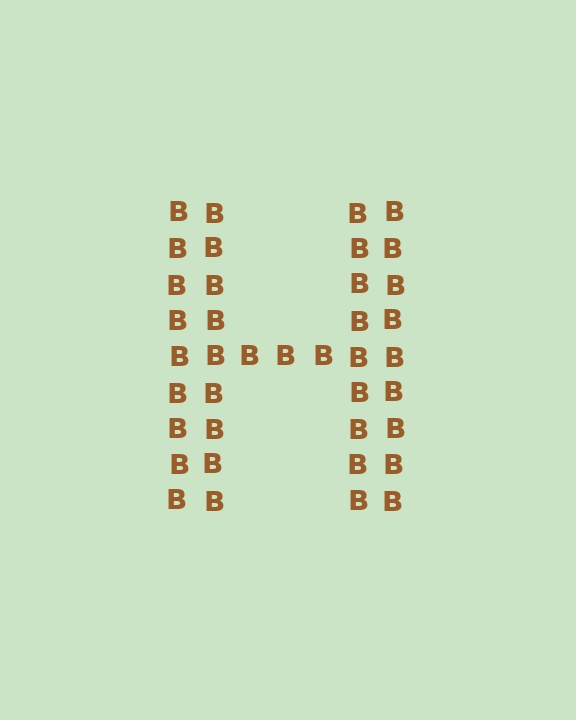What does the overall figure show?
The overall figure shows the letter H.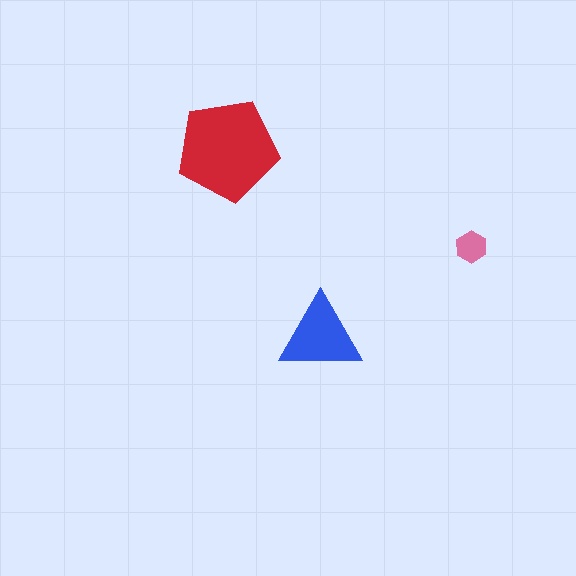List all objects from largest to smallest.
The red pentagon, the blue triangle, the pink hexagon.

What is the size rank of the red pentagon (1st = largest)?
1st.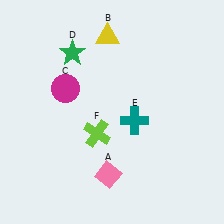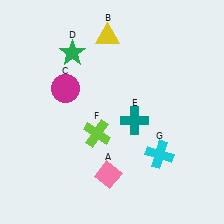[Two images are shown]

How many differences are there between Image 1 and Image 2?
There is 1 difference between the two images.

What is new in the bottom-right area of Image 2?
A cyan cross (G) was added in the bottom-right area of Image 2.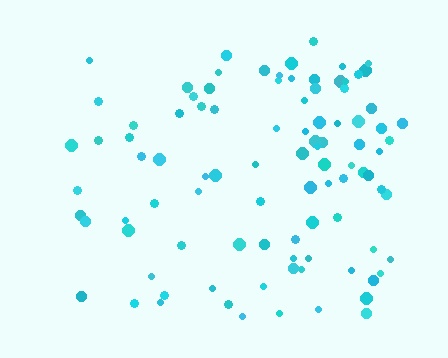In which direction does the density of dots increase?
From left to right, with the right side densest.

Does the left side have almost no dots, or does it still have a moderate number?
Still a moderate number, just noticeably fewer than the right.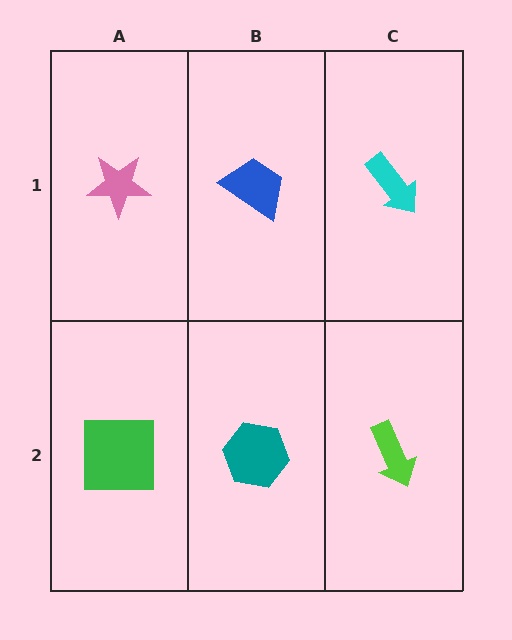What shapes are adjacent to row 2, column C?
A cyan arrow (row 1, column C), a teal hexagon (row 2, column B).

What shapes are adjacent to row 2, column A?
A pink star (row 1, column A), a teal hexagon (row 2, column B).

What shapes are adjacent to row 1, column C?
A lime arrow (row 2, column C), a blue trapezoid (row 1, column B).